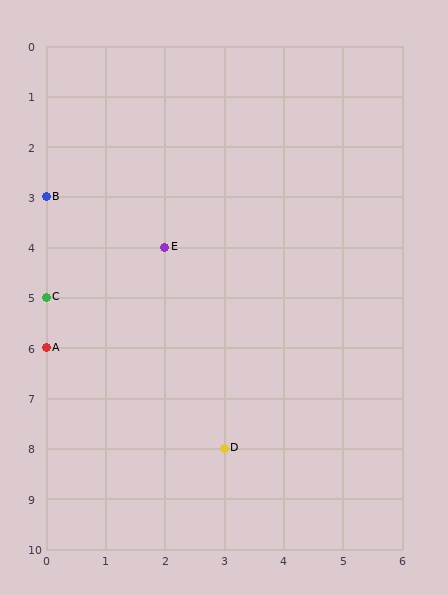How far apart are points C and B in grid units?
Points C and B are 2 rows apart.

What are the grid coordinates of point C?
Point C is at grid coordinates (0, 5).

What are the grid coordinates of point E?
Point E is at grid coordinates (2, 4).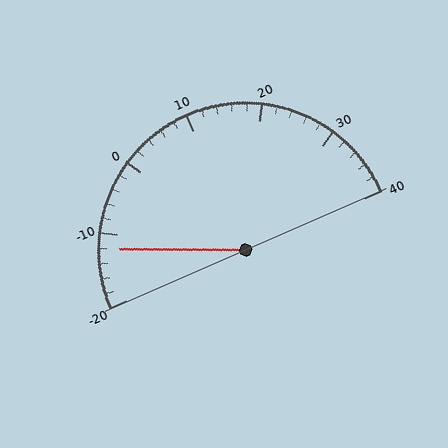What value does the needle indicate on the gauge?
The needle indicates approximately -12.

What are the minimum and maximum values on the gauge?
The gauge ranges from -20 to 40.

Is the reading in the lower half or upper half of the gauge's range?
The reading is in the lower half of the range (-20 to 40).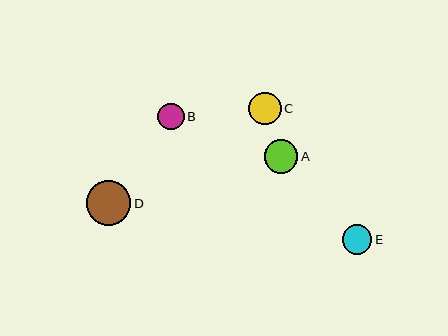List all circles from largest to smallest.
From largest to smallest: D, A, C, E, B.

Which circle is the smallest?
Circle B is the smallest with a size of approximately 26 pixels.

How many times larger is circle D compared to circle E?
Circle D is approximately 1.5 times the size of circle E.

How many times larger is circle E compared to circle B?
Circle E is approximately 1.1 times the size of circle B.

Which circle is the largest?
Circle D is the largest with a size of approximately 44 pixels.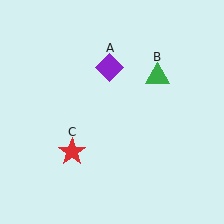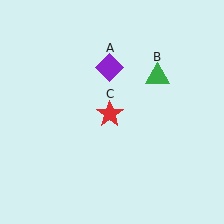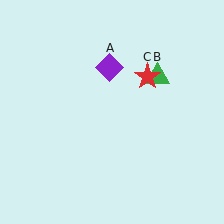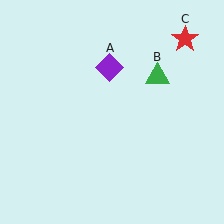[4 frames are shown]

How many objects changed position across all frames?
1 object changed position: red star (object C).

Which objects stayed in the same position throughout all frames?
Purple diamond (object A) and green triangle (object B) remained stationary.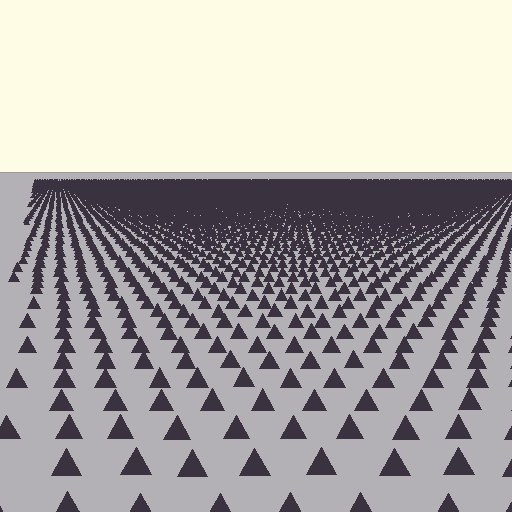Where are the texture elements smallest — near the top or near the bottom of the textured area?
Near the top.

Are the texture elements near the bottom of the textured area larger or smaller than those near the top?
Larger. Near the bottom, elements are closer to the viewer and appear at a bigger on-screen size.